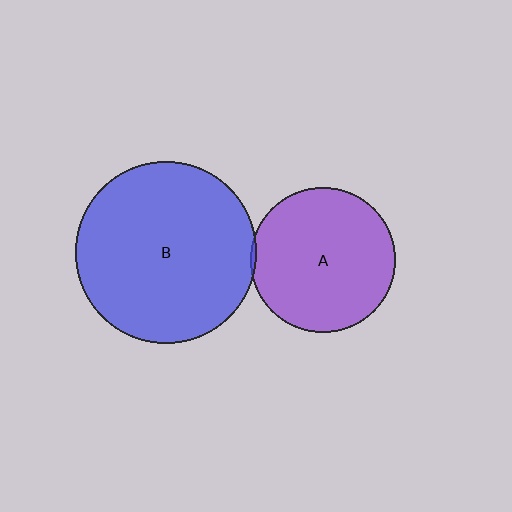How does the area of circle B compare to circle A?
Approximately 1.6 times.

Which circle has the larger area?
Circle B (blue).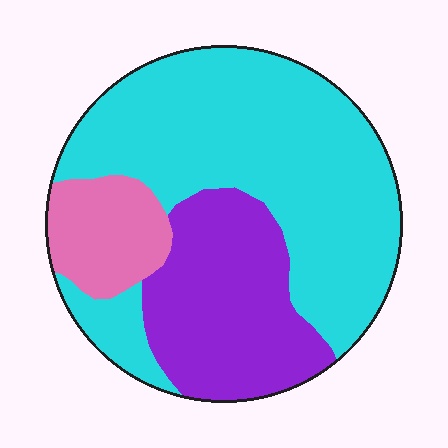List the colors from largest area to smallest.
From largest to smallest: cyan, purple, pink.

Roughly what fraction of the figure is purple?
Purple covers 28% of the figure.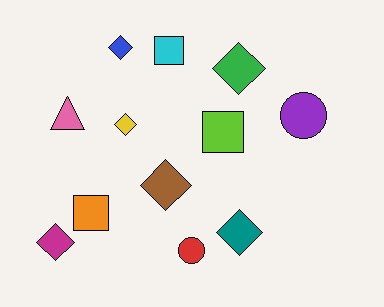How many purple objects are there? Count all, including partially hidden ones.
There is 1 purple object.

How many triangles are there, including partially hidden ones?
There is 1 triangle.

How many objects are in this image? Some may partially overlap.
There are 12 objects.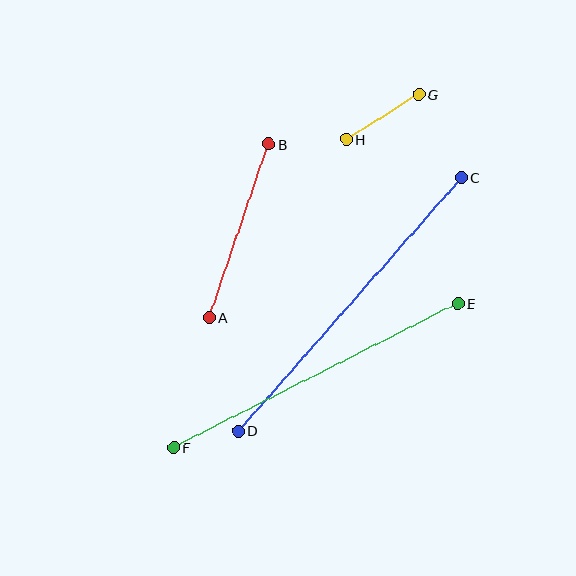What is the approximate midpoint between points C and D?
The midpoint is at approximately (350, 304) pixels.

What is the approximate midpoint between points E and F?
The midpoint is at approximately (316, 376) pixels.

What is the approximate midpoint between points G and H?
The midpoint is at approximately (383, 117) pixels.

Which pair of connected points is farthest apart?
Points C and D are farthest apart.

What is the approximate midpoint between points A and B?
The midpoint is at approximately (239, 231) pixels.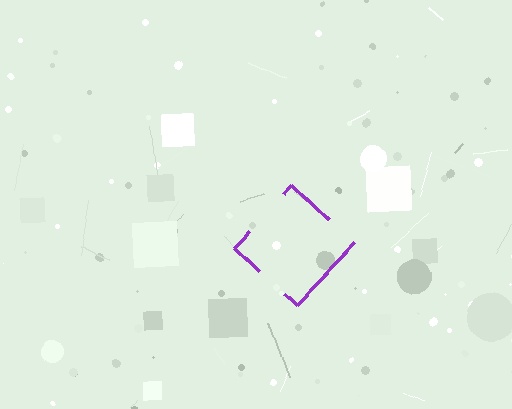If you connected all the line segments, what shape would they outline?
They would outline a diamond.